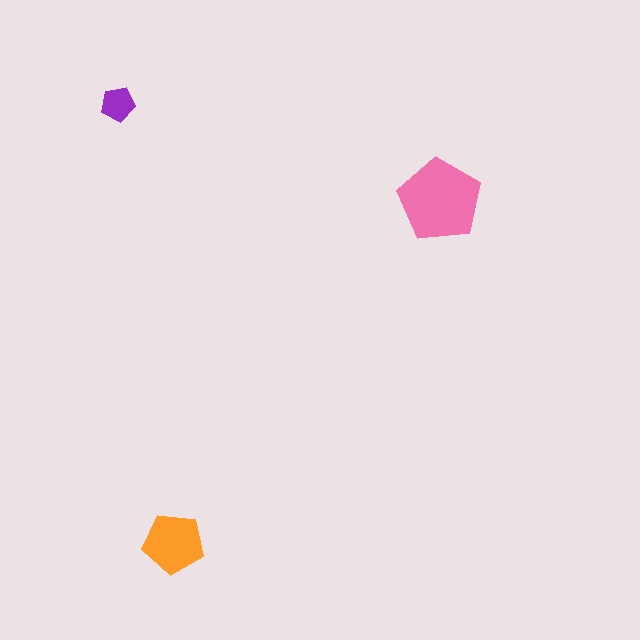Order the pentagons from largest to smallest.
the pink one, the orange one, the purple one.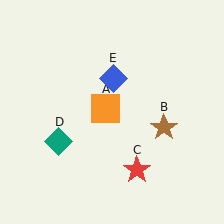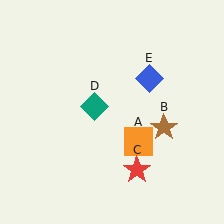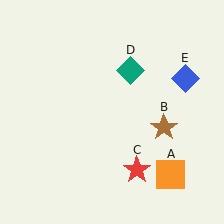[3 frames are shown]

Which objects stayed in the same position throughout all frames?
Brown star (object B) and red star (object C) remained stationary.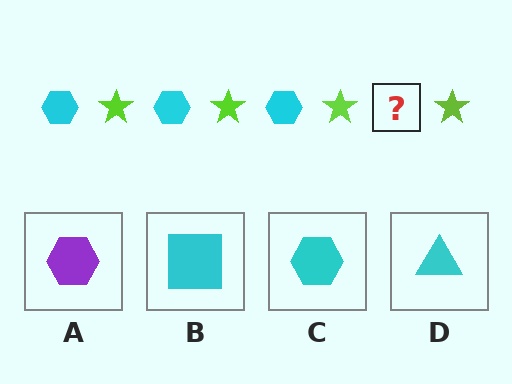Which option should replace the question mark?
Option C.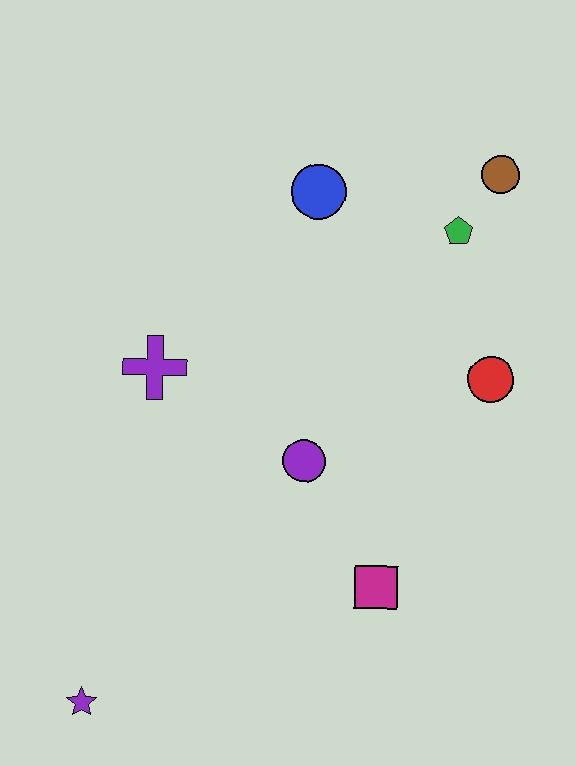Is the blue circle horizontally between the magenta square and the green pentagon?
No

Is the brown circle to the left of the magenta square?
No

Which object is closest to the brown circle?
The green pentagon is closest to the brown circle.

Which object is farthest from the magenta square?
The brown circle is farthest from the magenta square.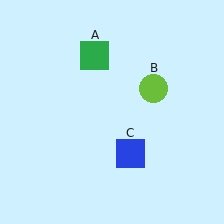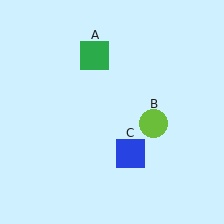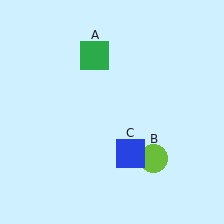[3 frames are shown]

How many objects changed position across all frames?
1 object changed position: lime circle (object B).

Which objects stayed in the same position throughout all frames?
Green square (object A) and blue square (object C) remained stationary.